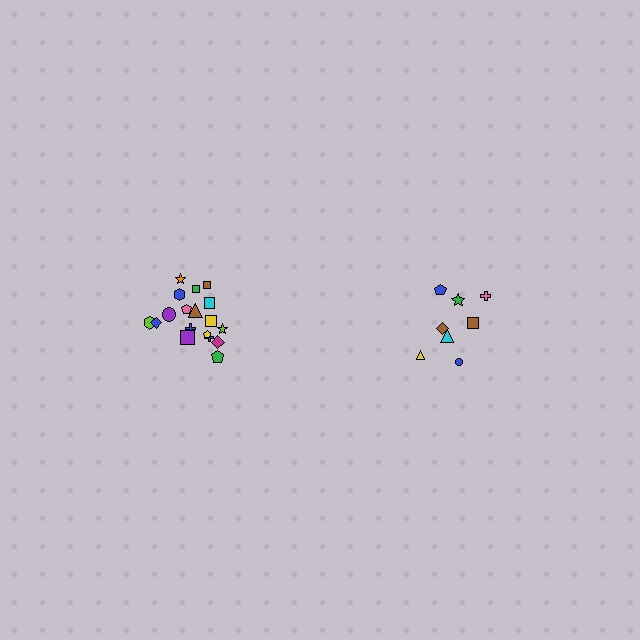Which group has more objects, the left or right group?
The left group.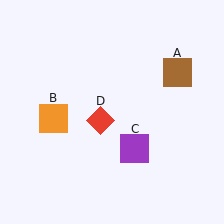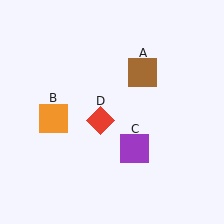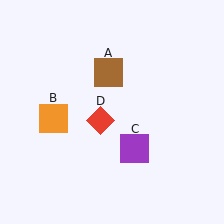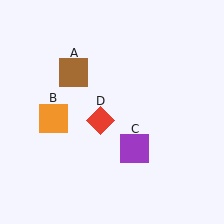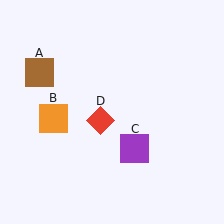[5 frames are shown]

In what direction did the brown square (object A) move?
The brown square (object A) moved left.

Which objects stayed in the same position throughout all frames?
Orange square (object B) and purple square (object C) and red diamond (object D) remained stationary.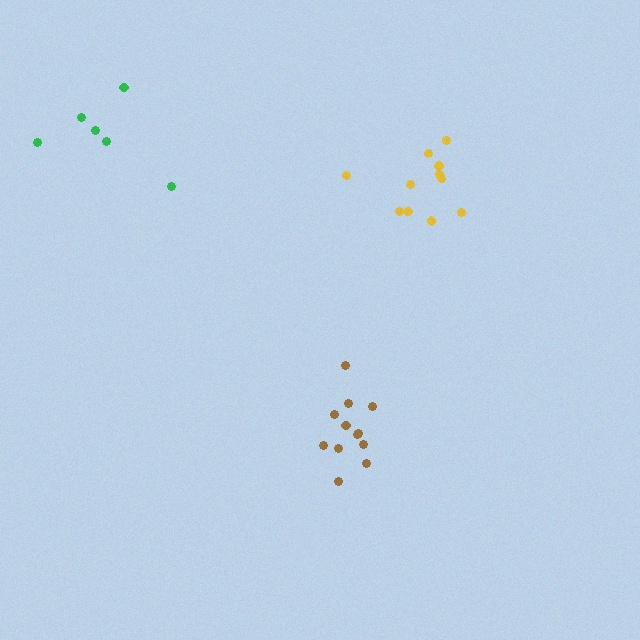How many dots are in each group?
Group 1: 12 dots, Group 2: 6 dots, Group 3: 11 dots (29 total).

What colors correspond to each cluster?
The clusters are colored: brown, green, yellow.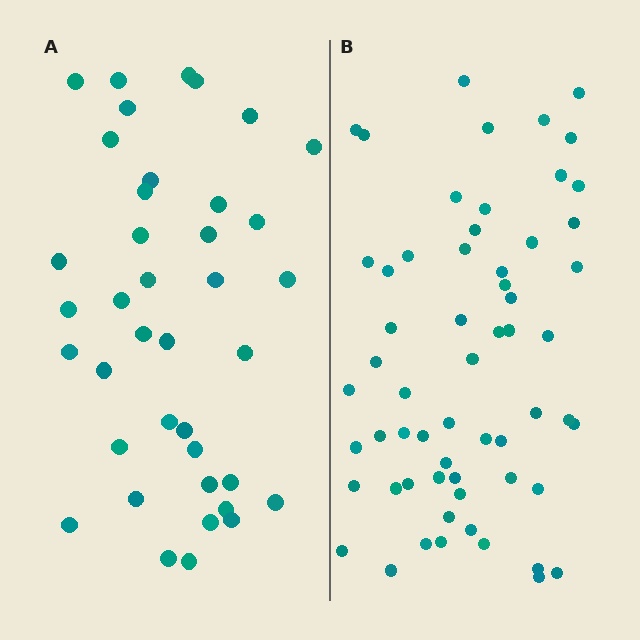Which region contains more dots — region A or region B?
Region B (the right region) has more dots.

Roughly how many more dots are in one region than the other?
Region B has approximately 20 more dots than region A.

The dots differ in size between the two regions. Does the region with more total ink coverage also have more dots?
No. Region A has more total ink coverage because its dots are larger, but region B actually contains more individual dots. Total area can be misleading — the number of items is what matters here.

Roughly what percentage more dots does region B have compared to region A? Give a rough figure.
About 55% more.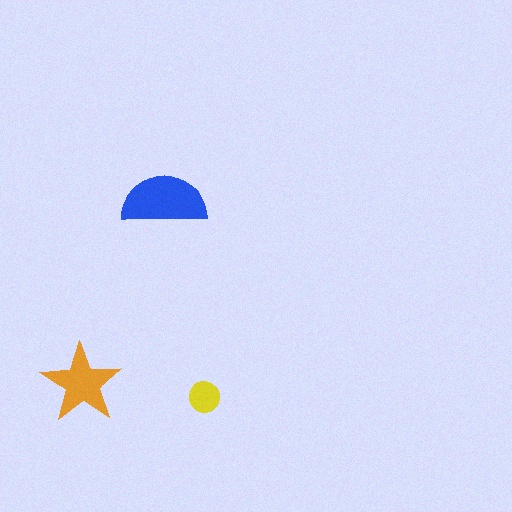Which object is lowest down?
The yellow circle is bottommost.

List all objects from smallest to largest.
The yellow circle, the orange star, the blue semicircle.